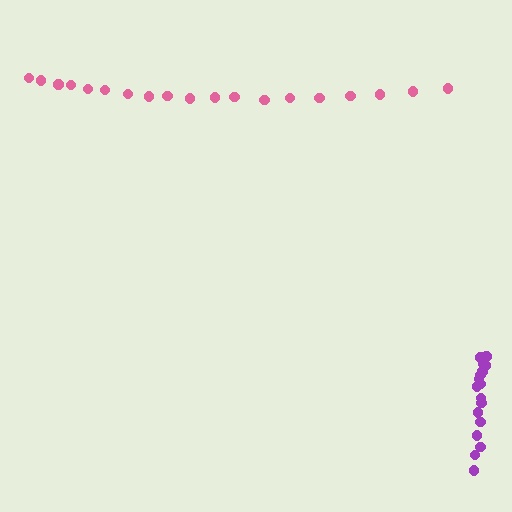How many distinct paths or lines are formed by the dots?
There are 2 distinct paths.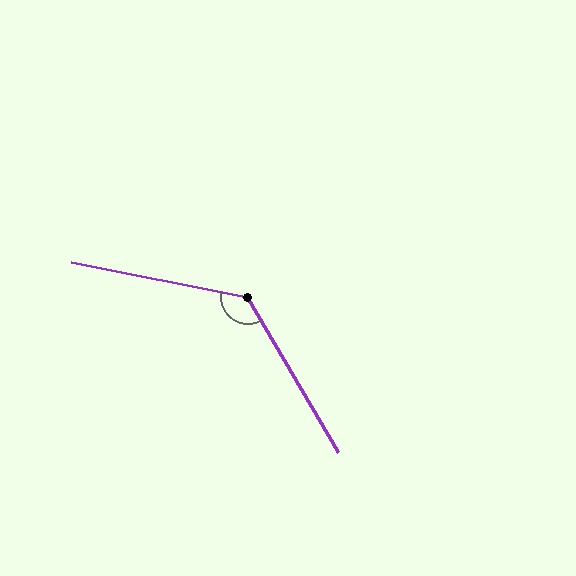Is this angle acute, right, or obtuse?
It is obtuse.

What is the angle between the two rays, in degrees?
Approximately 131 degrees.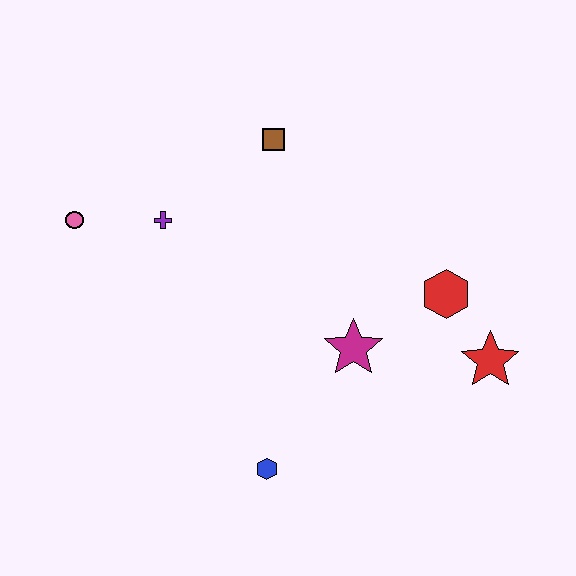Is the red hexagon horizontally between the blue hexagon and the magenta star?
No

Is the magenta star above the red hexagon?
No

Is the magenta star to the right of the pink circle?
Yes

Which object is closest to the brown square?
The purple cross is closest to the brown square.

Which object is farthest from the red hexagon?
The pink circle is farthest from the red hexagon.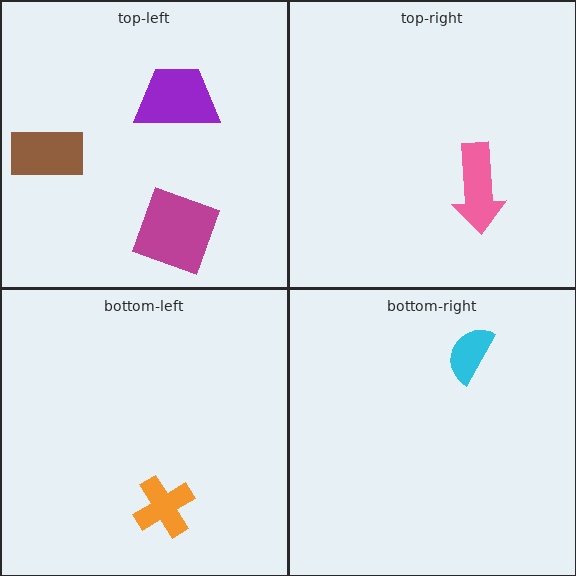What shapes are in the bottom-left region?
The orange cross.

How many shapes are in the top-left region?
3.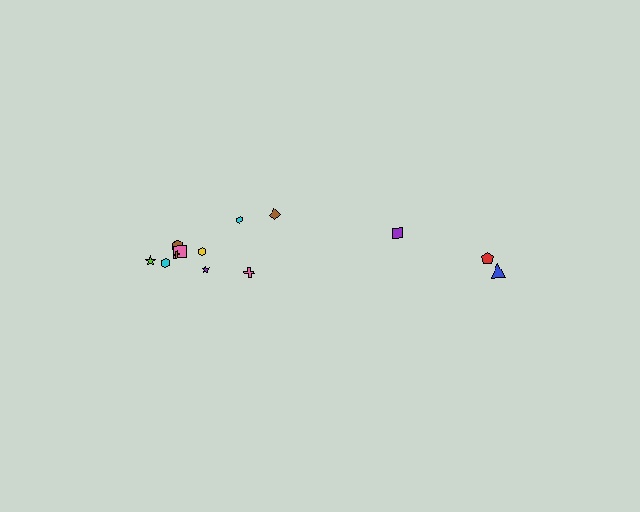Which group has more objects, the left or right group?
The left group.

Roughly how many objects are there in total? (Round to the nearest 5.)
Roughly 15 objects in total.